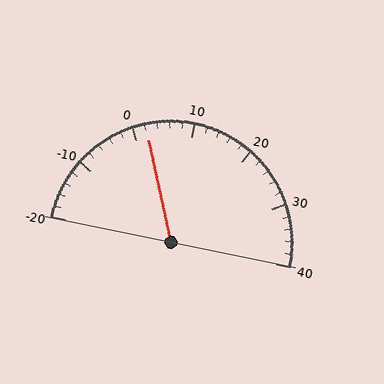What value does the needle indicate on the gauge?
The needle indicates approximately 2.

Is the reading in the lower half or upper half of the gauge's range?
The reading is in the lower half of the range (-20 to 40).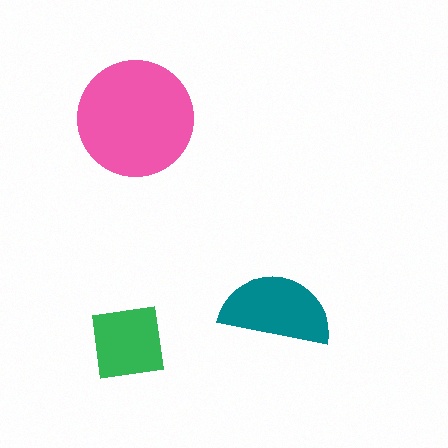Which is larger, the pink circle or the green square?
The pink circle.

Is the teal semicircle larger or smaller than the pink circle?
Smaller.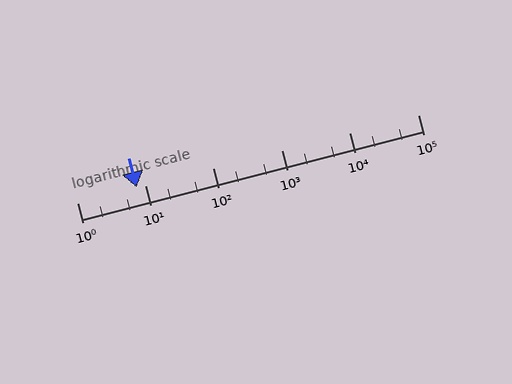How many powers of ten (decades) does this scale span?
The scale spans 5 decades, from 1 to 100000.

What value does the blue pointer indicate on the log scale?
The pointer indicates approximately 7.4.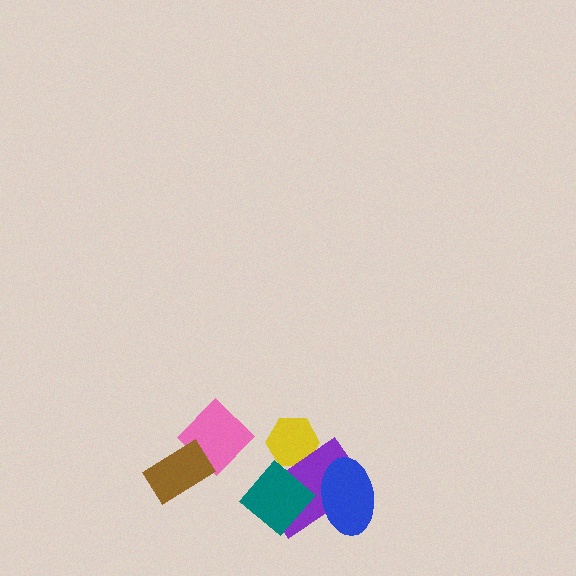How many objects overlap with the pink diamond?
1 object overlaps with the pink diamond.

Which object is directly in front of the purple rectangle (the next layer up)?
The blue ellipse is directly in front of the purple rectangle.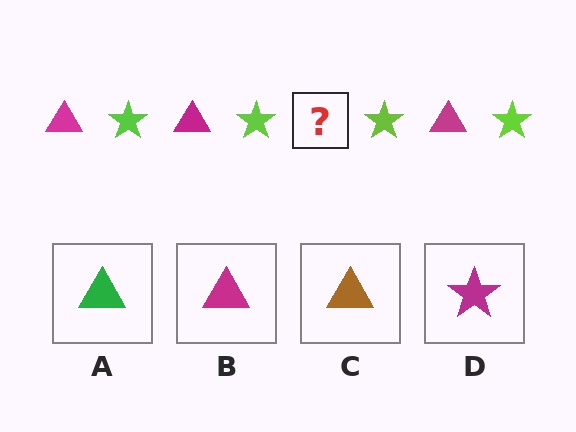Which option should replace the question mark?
Option B.